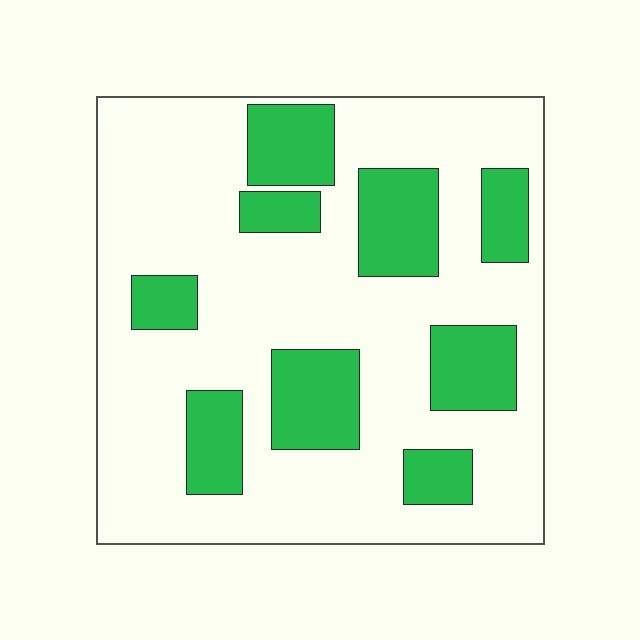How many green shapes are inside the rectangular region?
9.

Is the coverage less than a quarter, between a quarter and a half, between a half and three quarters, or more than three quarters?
Between a quarter and a half.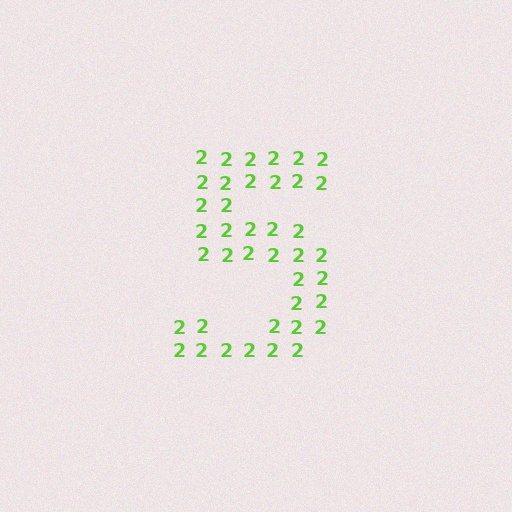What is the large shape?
The large shape is the digit 5.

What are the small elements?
The small elements are digit 2's.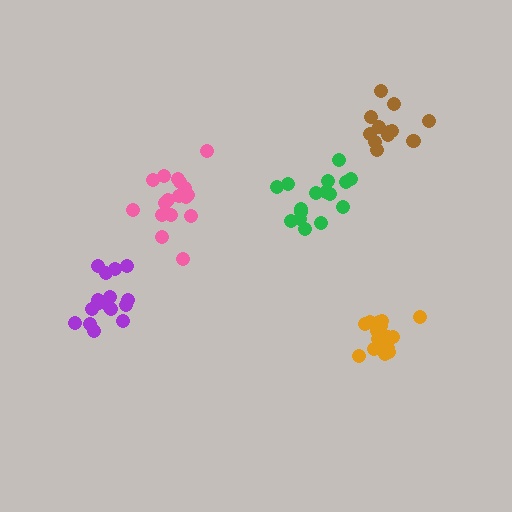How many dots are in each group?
Group 1: 17 dots, Group 2: 16 dots, Group 3: 16 dots, Group 4: 16 dots, Group 5: 13 dots (78 total).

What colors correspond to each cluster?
The clusters are colored: pink, green, orange, purple, brown.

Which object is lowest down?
The orange cluster is bottommost.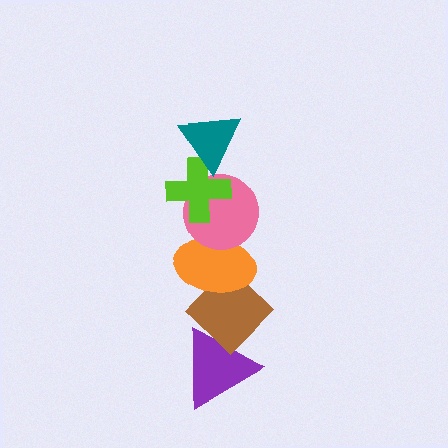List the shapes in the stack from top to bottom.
From top to bottom: the teal triangle, the lime cross, the pink circle, the orange ellipse, the brown diamond, the purple triangle.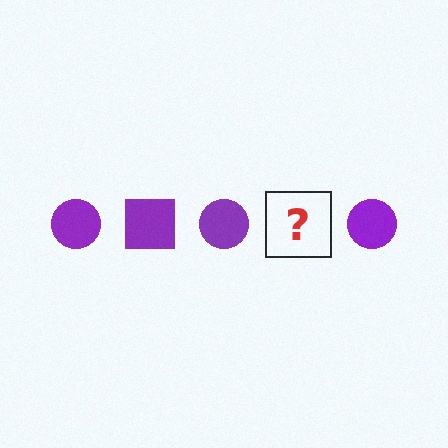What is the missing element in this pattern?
The missing element is a purple square.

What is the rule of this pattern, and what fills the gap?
The rule is that the pattern cycles through circle, square shapes in purple. The gap should be filled with a purple square.